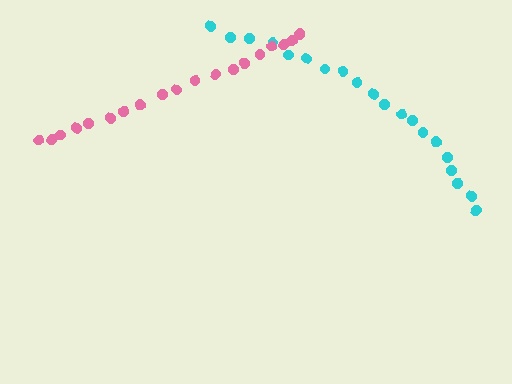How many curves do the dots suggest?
There are 2 distinct paths.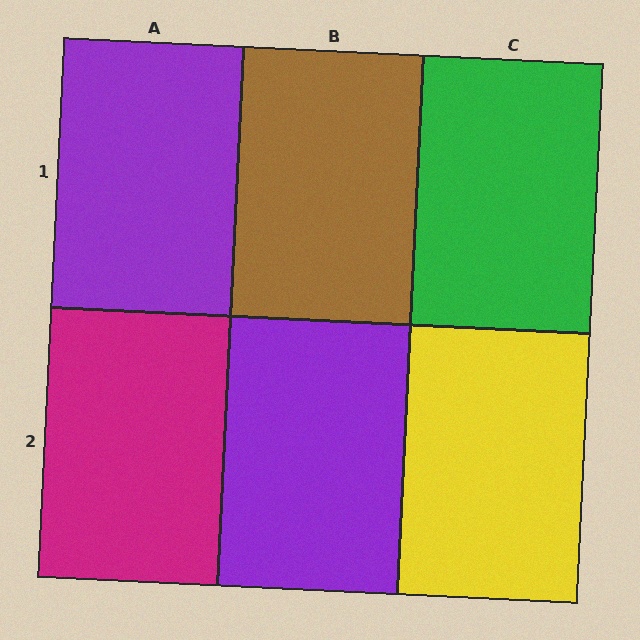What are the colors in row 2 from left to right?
Magenta, purple, yellow.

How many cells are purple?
2 cells are purple.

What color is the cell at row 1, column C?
Green.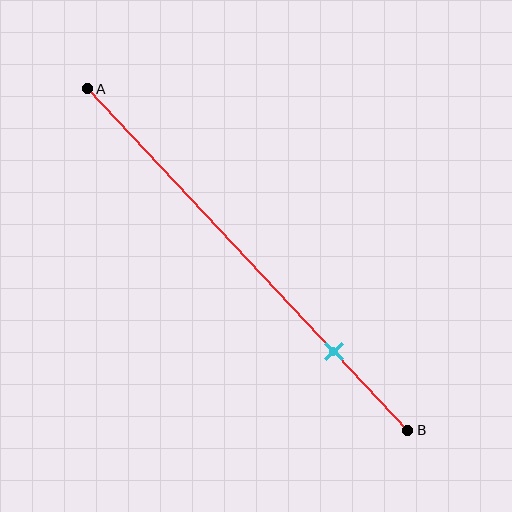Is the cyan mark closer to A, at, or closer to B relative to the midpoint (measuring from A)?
The cyan mark is closer to point B than the midpoint of segment AB.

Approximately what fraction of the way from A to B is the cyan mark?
The cyan mark is approximately 75% of the way from A to B.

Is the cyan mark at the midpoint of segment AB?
No, the mark is at about 75% from A, not at the 50% midpoint.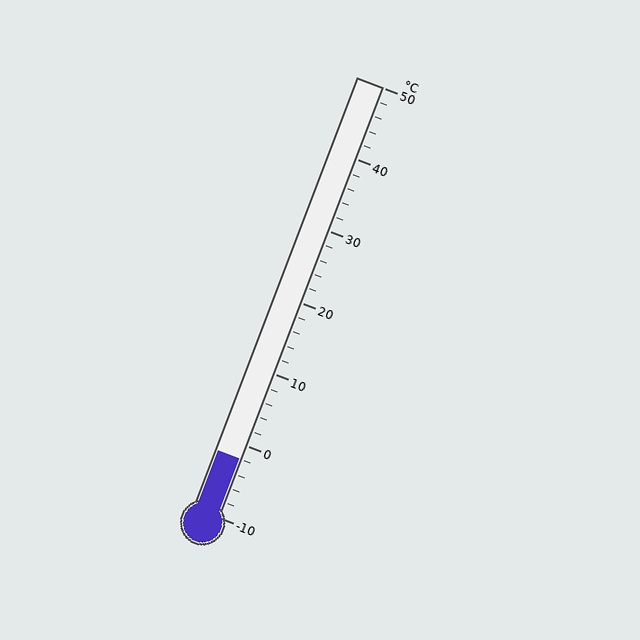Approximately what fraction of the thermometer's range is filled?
The thermometer is filled to approximately 15% of its range.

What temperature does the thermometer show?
The thermometer shows approximately -2°C.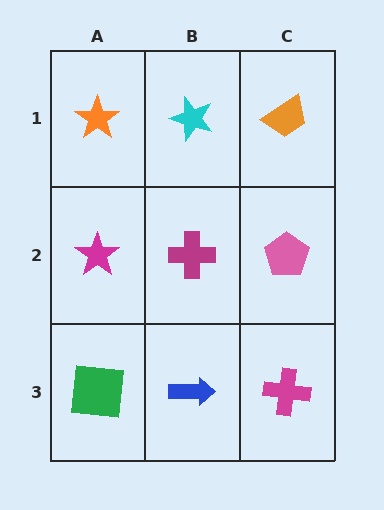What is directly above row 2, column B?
A cyan star.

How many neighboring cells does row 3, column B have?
3.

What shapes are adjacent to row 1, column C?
A pink pentagon (row 2, column C), a cyan star (row 1, column B).